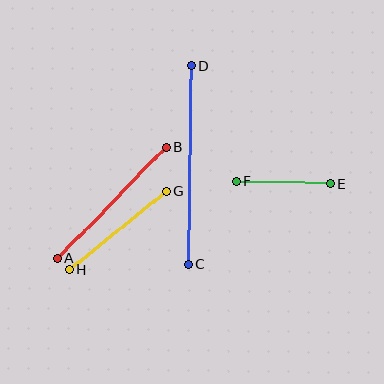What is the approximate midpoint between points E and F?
The midpoint is at approximately (283, 182) pixels.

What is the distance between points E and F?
The distance is approximately 94 pixels.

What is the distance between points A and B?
The distance is approximately 156 pixels.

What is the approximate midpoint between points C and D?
The midpoint is at approximately (189, 165) pixels.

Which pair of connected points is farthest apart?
Points C and D are farthest apart.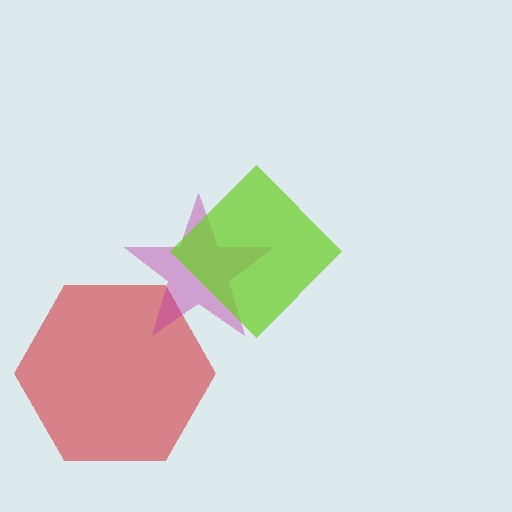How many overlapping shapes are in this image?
There are 3 overlapping shapes in the image.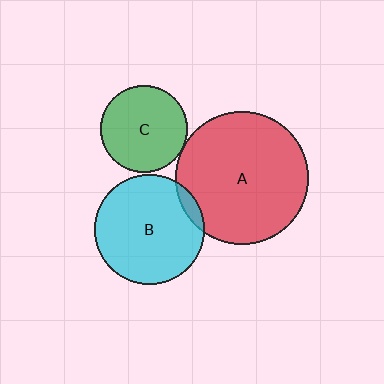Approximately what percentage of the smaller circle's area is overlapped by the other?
Approximately 5%.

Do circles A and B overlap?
Yes.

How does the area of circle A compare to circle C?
Approximately 2.3 times.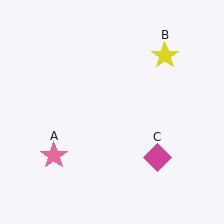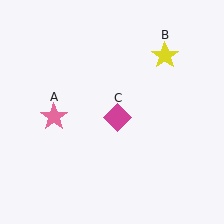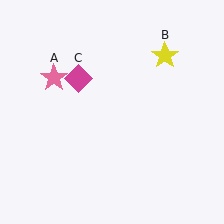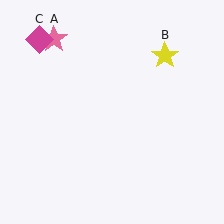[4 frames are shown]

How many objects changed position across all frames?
2 objects changed position: pink star (object A), magenta diamond (object C).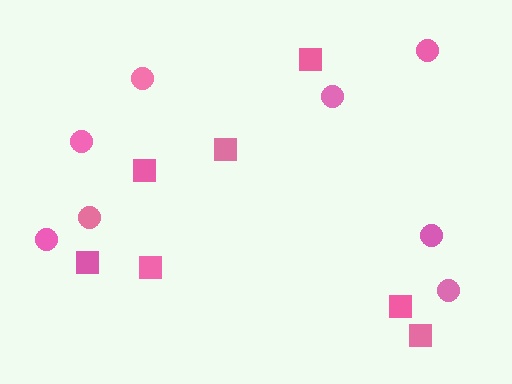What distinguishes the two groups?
There are 2 groups: one group of circles (8) and one group of squares (7).